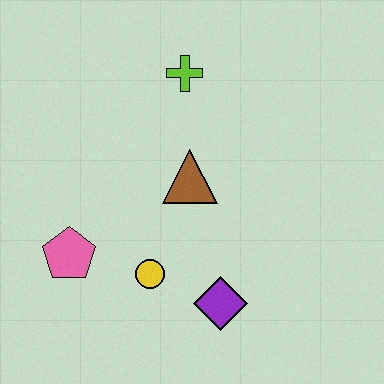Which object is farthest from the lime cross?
The purple diamond is farthest from the lime cross.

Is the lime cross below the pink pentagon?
No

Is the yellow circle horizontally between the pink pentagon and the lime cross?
Yes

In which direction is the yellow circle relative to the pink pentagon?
The yellow circle is to the right of the pink pentagon.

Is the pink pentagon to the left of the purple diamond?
Yes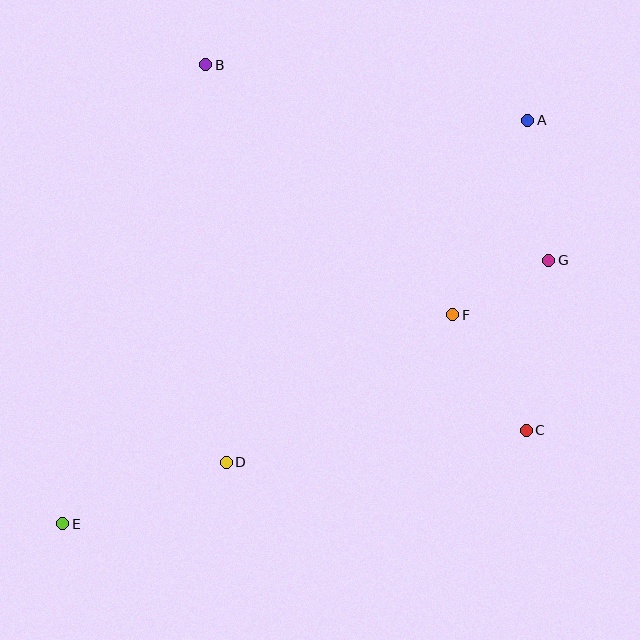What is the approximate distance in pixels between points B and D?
The distance between B and D is approximately 398 pixels.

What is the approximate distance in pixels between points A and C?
The distance between A and C is approximately 310 pixels.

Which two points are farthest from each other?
Points A and E are farthest from each other.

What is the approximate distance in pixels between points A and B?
The distance between A and B is approximately 327 pixels.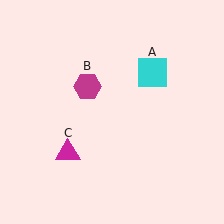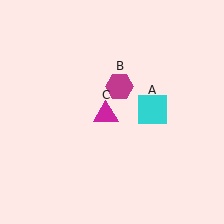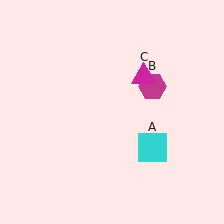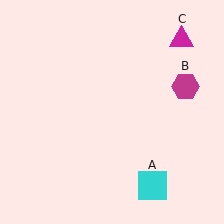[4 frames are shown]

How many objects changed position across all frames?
3 objects changed position: cyan square (object A), magenta hexagon (object B), magenta triangle (object C).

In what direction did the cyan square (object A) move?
The cyan square (object A) moved down.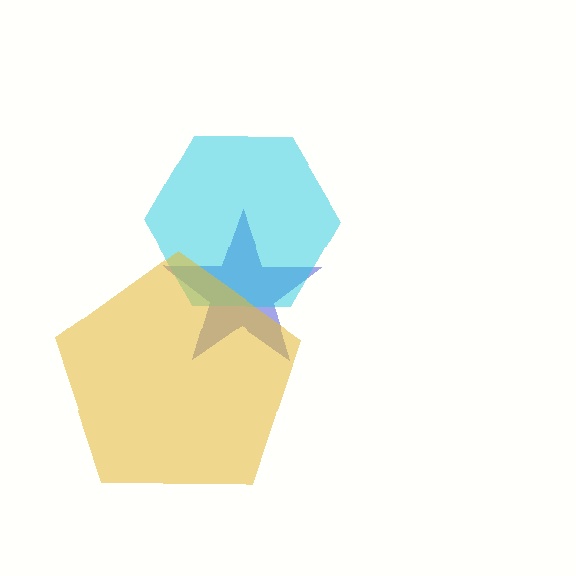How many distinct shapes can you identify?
There are 3 distinct shapes: a blue star, a cyan hexagon, a yellow pentagon.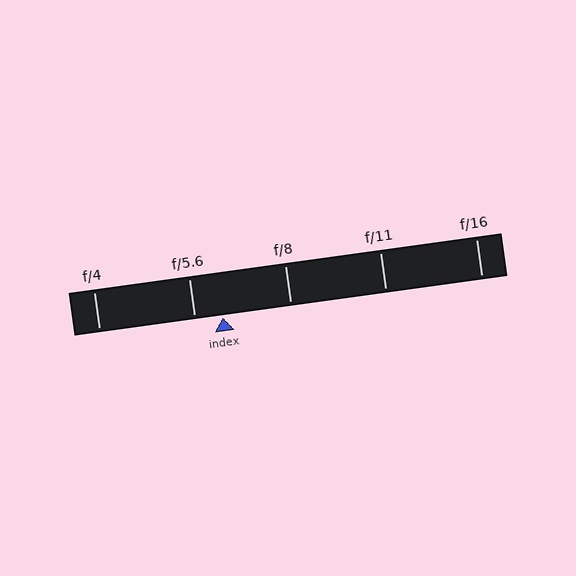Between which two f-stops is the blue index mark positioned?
The index mark is between f/5.6 and f/8.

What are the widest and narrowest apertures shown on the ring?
The widest aperture shown is f/4 and the narrowest is f/16.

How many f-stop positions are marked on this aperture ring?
There are 5 f-stop positions marked.